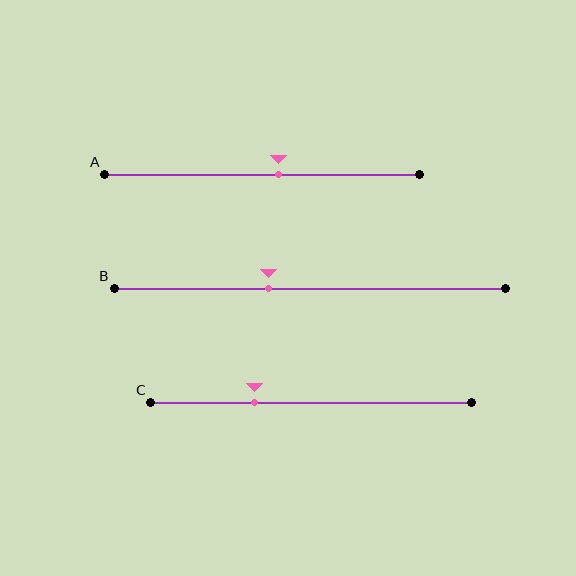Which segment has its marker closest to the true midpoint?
Segment A has its marker closest to the true midpoint.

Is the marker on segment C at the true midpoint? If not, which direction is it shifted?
No, the marker on segment C is shifted to the left by about 18% of the segment length.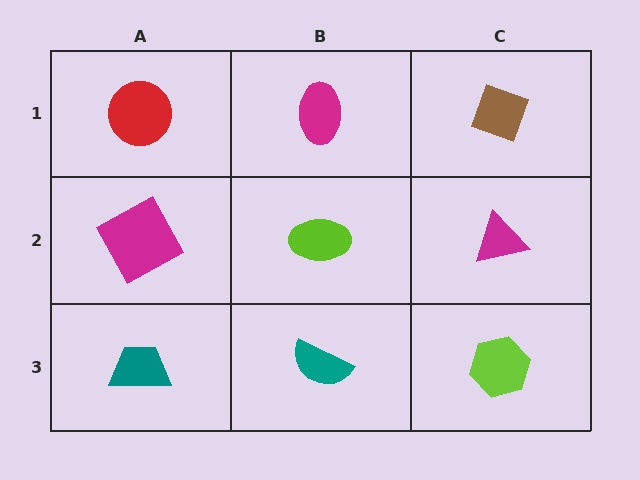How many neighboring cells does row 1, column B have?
3.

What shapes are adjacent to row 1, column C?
A magenta triangle (row 2, column C), a magenta ellipse (row 1, column B).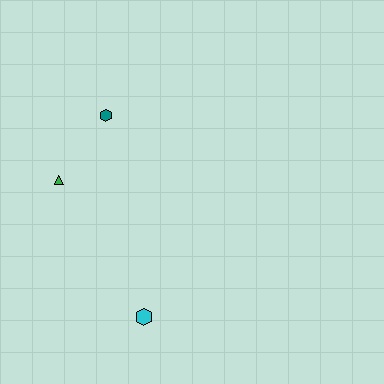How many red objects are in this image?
There are no red objects.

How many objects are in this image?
There are 3 objects.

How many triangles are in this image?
There is 1 triangle.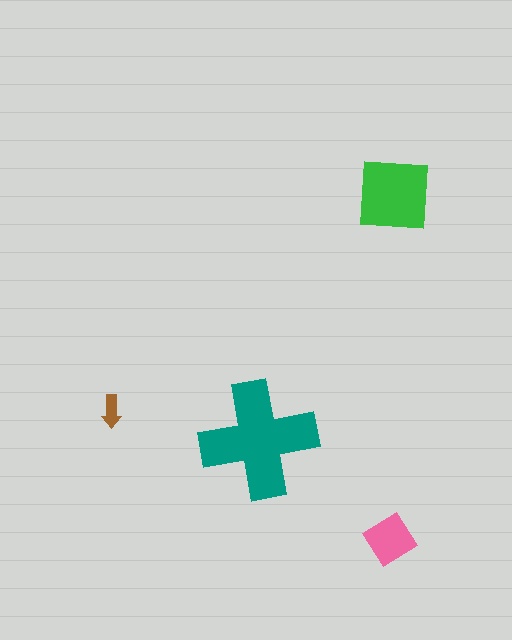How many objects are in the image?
There are 4 objects in the image.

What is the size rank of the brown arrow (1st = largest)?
4th.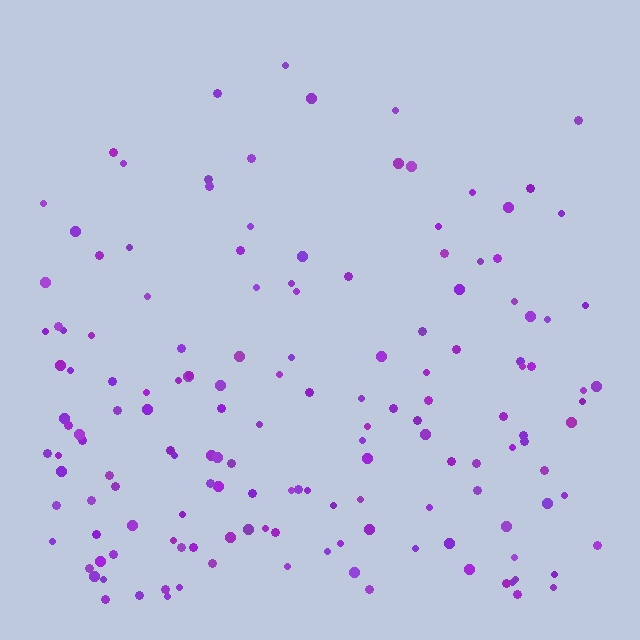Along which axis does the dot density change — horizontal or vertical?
Vertical.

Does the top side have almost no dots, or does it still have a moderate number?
Still a moderate number, just noticeably fewer than the bottom.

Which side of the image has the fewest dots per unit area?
The top.